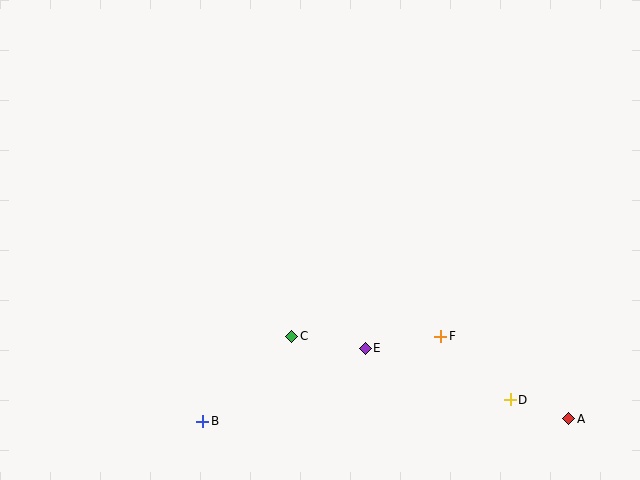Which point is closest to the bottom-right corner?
Point A is closest to the bottom-right corner.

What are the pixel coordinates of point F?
Point F is at (441, 336).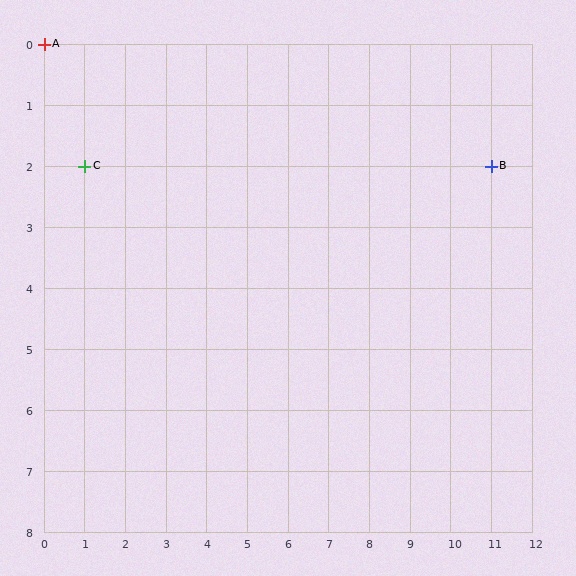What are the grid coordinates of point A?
Point A is at grid coordinates (0, 0).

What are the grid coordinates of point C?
Point C is at grid coordinates (1, 2).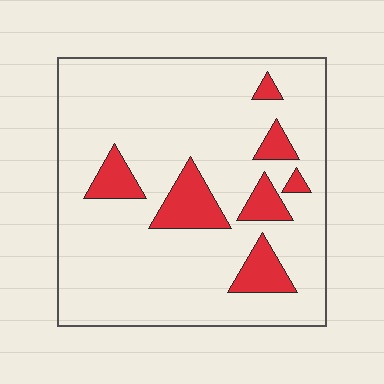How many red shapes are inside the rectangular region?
7.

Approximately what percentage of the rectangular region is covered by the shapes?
Approximately 15%.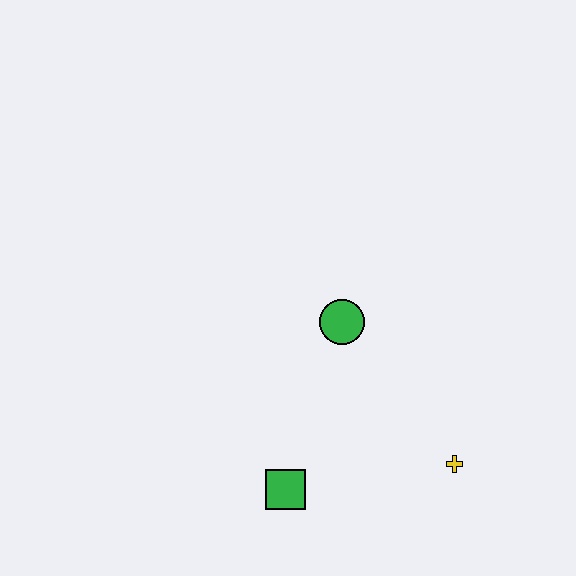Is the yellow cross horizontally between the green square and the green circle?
No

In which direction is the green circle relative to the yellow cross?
The green circle is above the yellow cross.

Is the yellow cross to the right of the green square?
Yes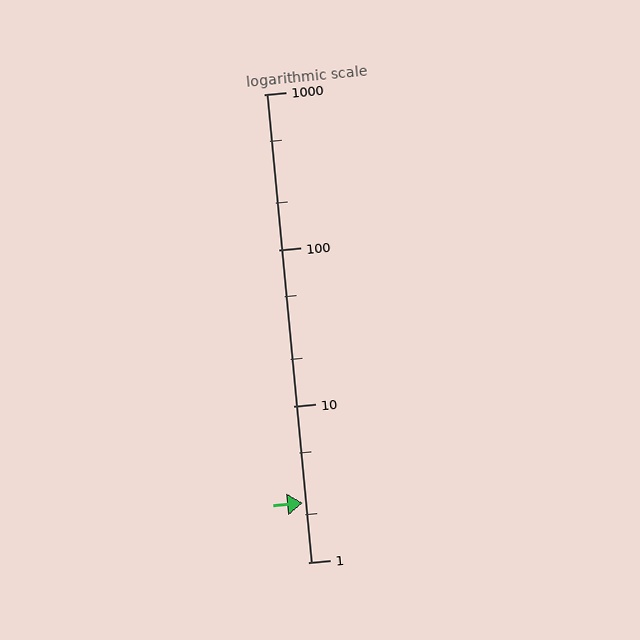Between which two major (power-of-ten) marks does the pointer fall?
The pointer is between 1 and 10.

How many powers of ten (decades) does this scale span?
The scale spans 3 decades, from 1 to 1000.